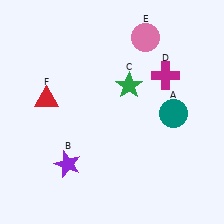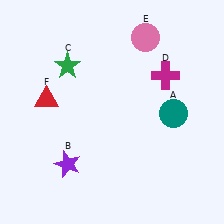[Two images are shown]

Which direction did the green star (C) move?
The green star (C) moved left.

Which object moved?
The green star (C) moved left.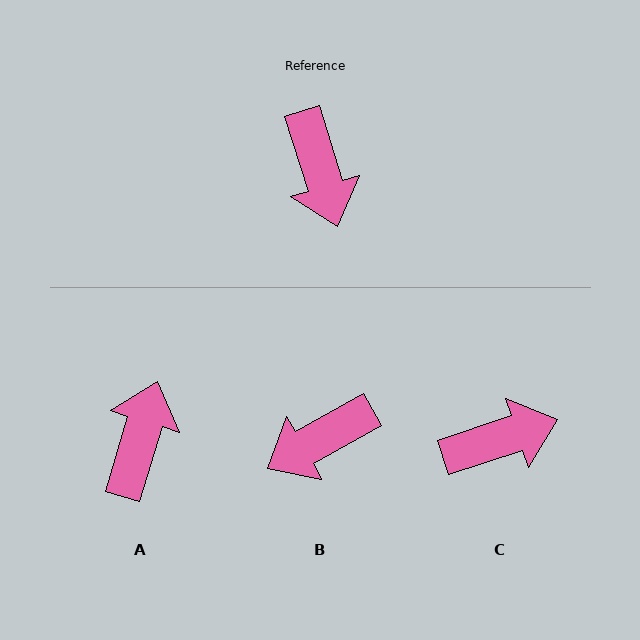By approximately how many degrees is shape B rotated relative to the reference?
Approximately 78 degrees clockwise.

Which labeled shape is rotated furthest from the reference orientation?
A, about 146 degrees away.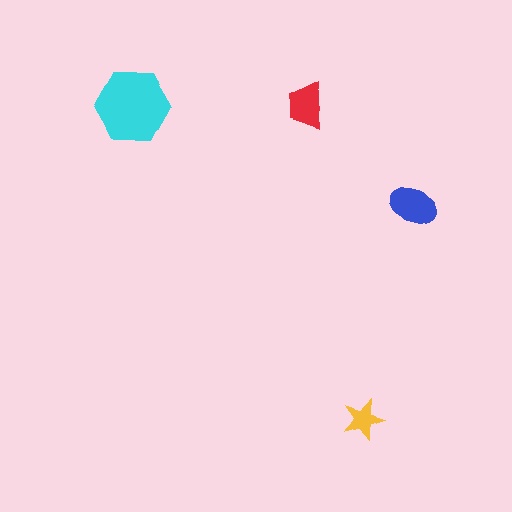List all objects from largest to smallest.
The cyan hexagon, the blue ellipse, the red trapezoid, the yellow star.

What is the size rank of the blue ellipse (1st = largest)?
2nd.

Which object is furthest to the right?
The blue ellipse is rightmost.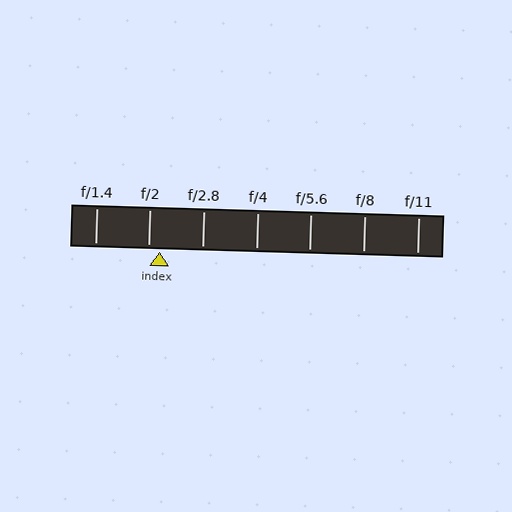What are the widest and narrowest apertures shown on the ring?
The widest aperture shown is f/1.4 and the narrowest is f/11.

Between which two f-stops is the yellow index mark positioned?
The index mark is between f/2 and f/2.8.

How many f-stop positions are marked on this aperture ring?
There are 7 f-stop positions marked.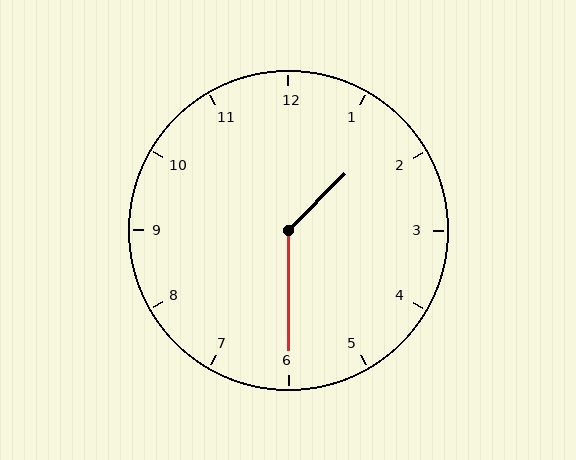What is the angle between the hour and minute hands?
Approximately 135 degrees.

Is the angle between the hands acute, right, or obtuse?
It is obtuse.